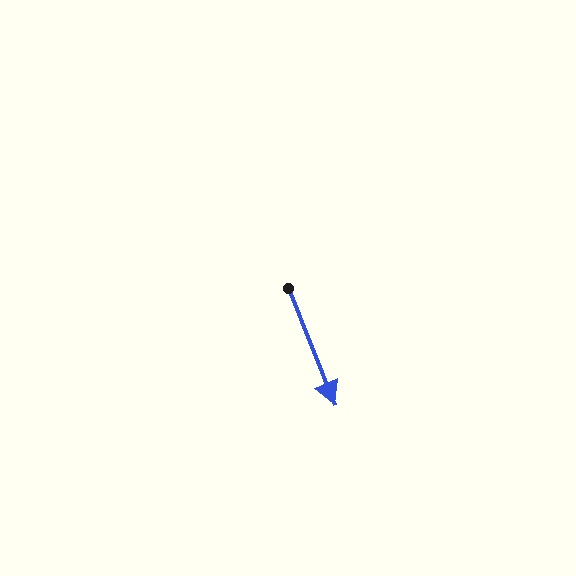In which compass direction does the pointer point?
South.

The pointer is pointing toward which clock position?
Roughly 5 o'clock.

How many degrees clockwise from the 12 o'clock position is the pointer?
Approximately 158 degrees.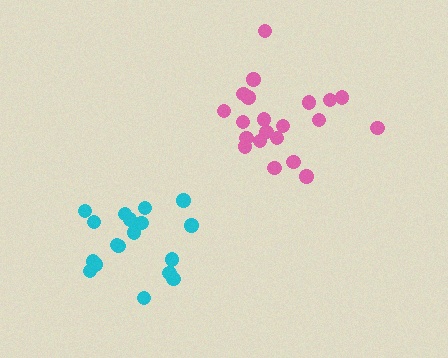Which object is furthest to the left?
The cyan cluster is leftmost.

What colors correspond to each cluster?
The clusters are colored: cyan, pink.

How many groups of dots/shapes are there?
There are 2 groups.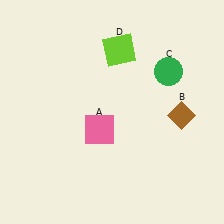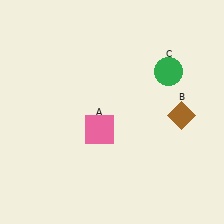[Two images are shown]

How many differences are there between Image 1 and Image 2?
There is 1 difference between the two images.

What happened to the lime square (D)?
The lime square (D) was removed in Image 2. It was in the top-right area of Image 1.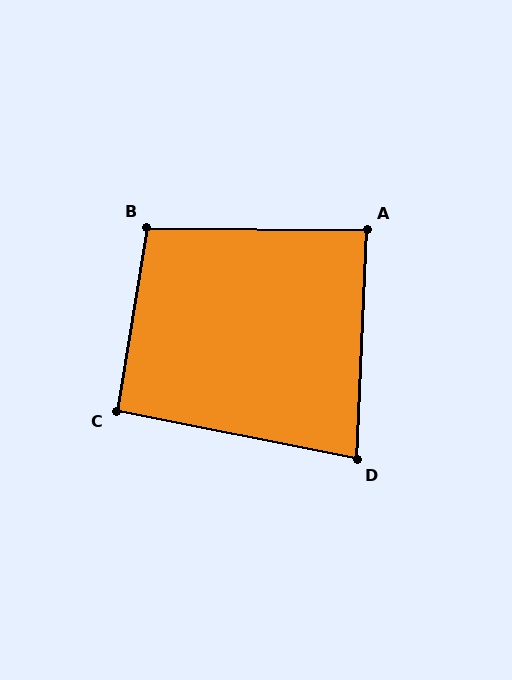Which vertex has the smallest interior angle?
D, at approximately 81 degrees.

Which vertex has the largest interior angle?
B, at approximately 99 degrees.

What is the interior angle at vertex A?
Approximately 88 degrees (approximately right).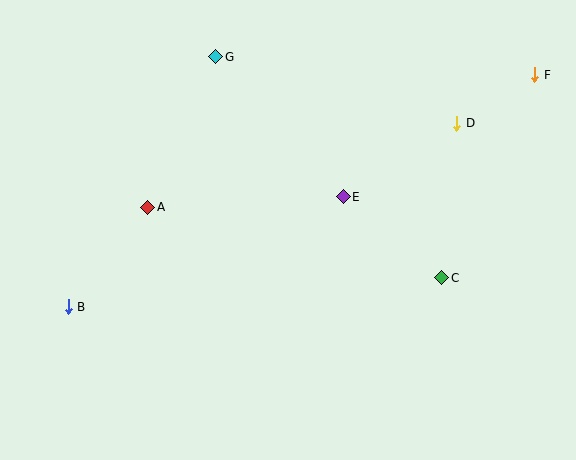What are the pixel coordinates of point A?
Point A is at (148, 207).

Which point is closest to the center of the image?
Point E at (343, 197) is closest to the center.